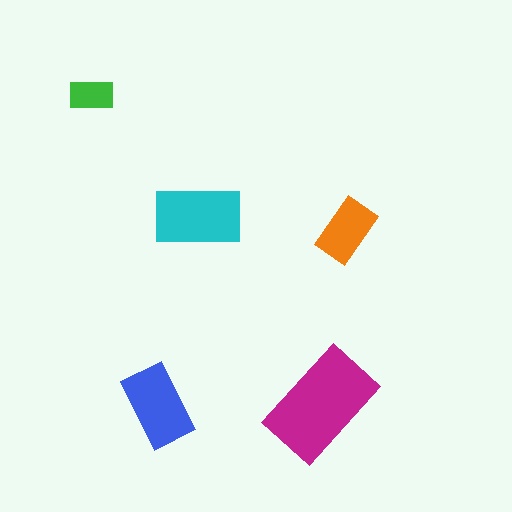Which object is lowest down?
The blue rectangle is bottommost.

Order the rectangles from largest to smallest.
the magenta one, the cyan one, the blue one, the orange one, the green one.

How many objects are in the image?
There are 5 objects in the image.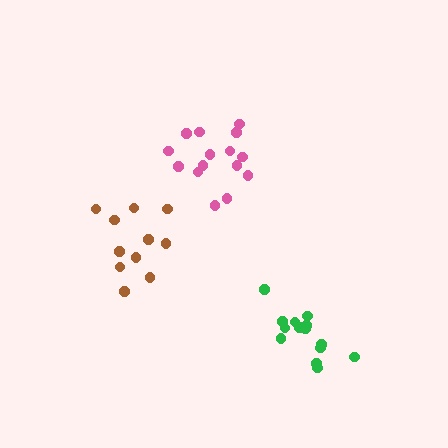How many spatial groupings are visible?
There are 3 spatial groupings.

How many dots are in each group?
Group 1: 14 dots, Group 2: 15 dots, Group 3: 11 dots (40 total).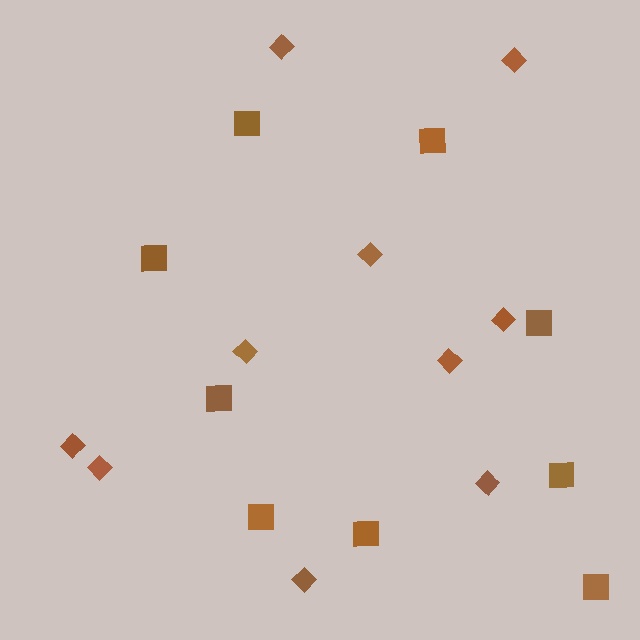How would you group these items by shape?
There are 2 groups: one group of diamonds (10) and one group of squares (9).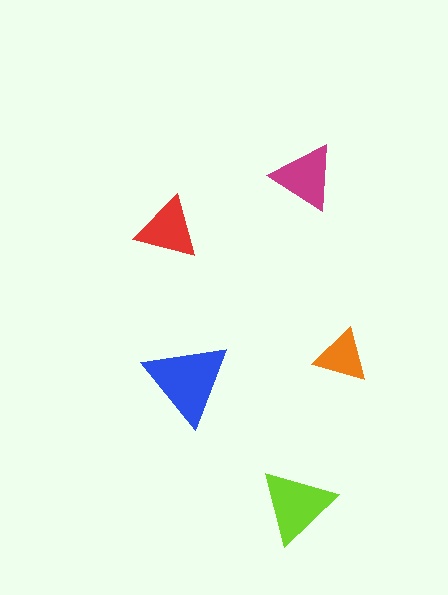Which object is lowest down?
The lime triangle is bottommost.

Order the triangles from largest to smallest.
the blue one, the lime one, the magenta one, the red one, the orange one.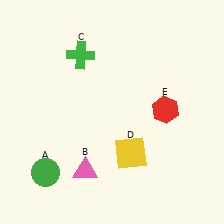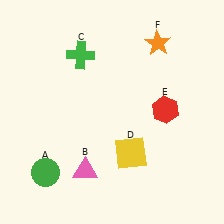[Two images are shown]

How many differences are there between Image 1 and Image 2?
There is 1 difference between the two images.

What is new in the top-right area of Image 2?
An orange star (F) was added in the top-right area of Image 2.